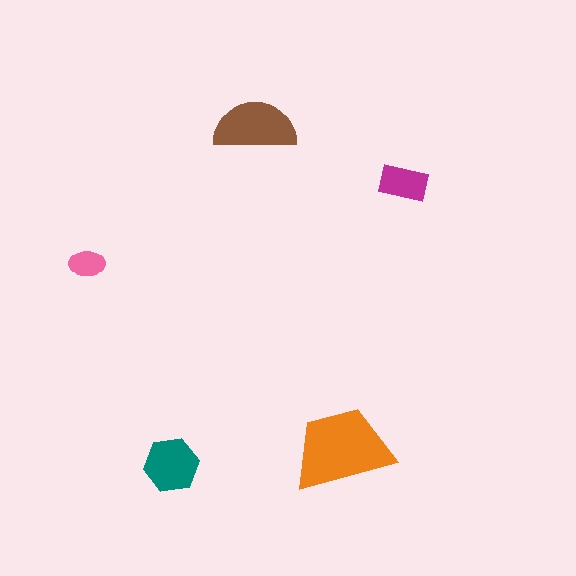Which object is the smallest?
The pink ellipse.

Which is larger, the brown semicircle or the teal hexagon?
The brown semicircle.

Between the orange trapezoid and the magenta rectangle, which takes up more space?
The orange trapezoid.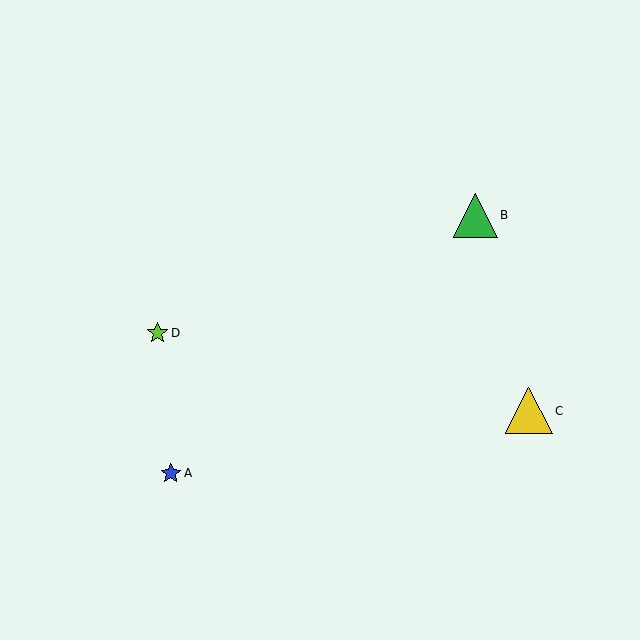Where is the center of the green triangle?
The center of the green triangle is at (475, 215).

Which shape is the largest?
The yellow triangle (labeled C) is the largest.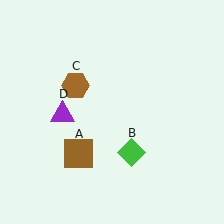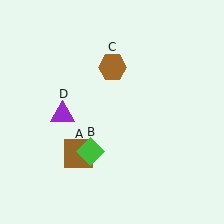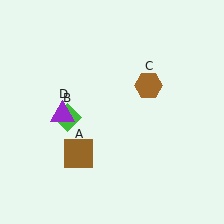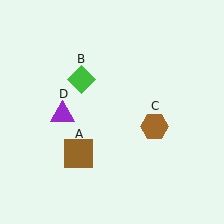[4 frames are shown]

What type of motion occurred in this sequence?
The green diamond (object B), brown hexagon (object C) rotated clockwise around the center of the scene.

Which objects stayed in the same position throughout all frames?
Brown square (object A) and purple triangle (object D) remained stationary.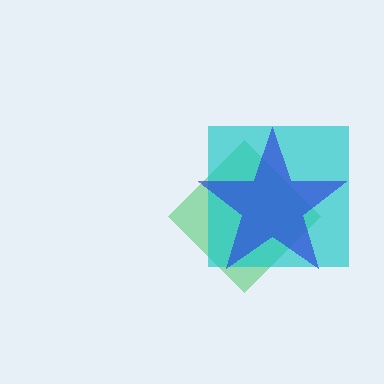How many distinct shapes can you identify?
There are 3 distinct shapes: a green diamond, a cyan square, a blue star.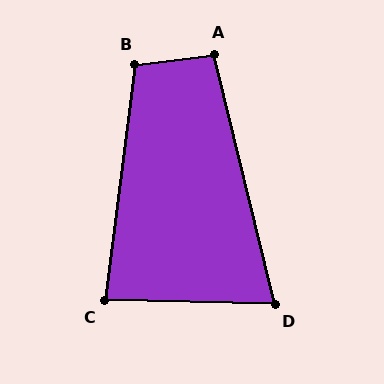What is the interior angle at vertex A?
Approximately 96 degrees (obtuse).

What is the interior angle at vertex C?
Approximately 84 degrees (acute).